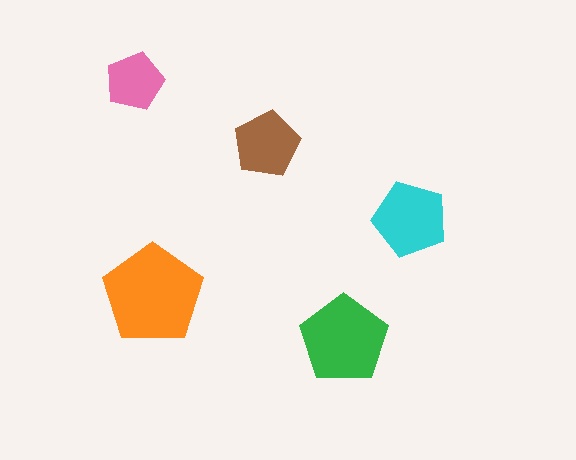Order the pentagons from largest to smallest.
the orange one, the green one, the cyan one, the brown one, the pink one.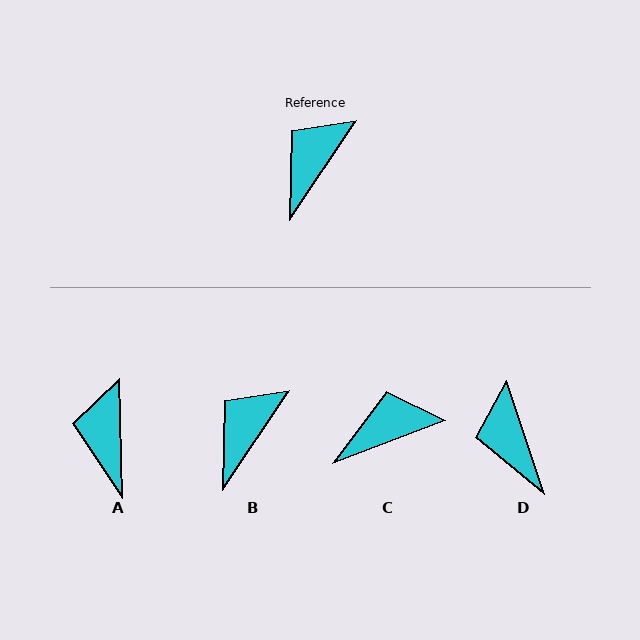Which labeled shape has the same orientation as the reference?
B.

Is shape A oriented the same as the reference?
No, it is off by about 35 degrees.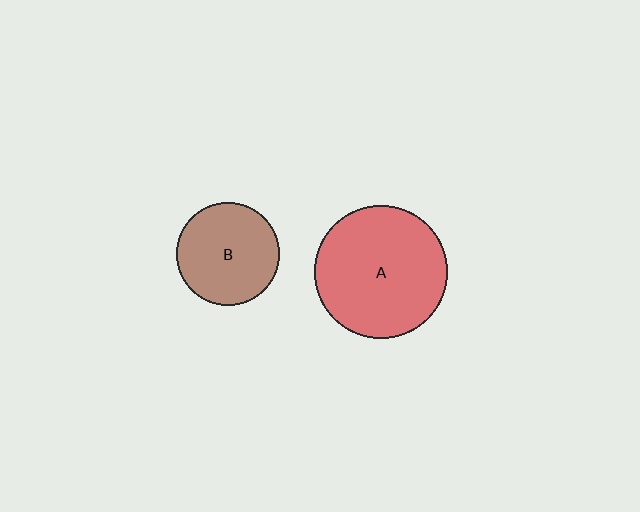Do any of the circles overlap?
No, none of the circles overlap.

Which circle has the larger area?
Circle A (red).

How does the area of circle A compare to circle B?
Approximately 1.7 times.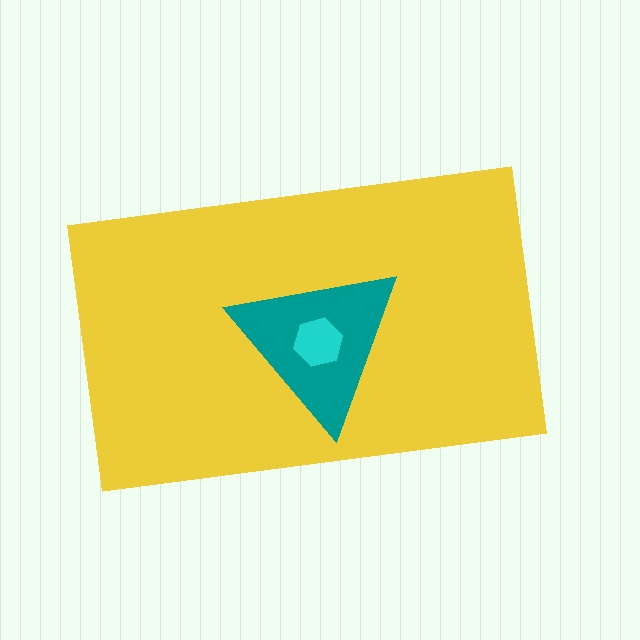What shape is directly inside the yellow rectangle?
The teal triangle.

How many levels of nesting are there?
3.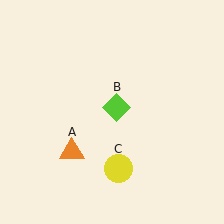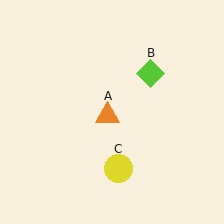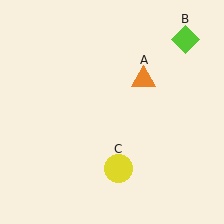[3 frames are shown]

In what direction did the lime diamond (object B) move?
The lime diamond (object B) moved up and to the right.